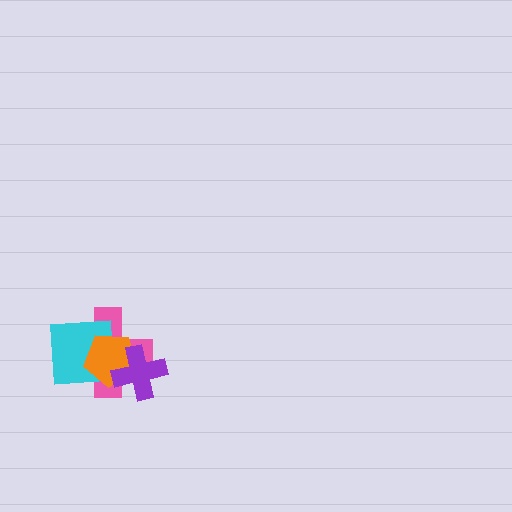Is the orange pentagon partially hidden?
Yes, it is partially covered by another shape.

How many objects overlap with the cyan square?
3 objects overlap with the cyan square.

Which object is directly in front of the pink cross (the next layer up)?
The cyan square is directly in front of the pink cross.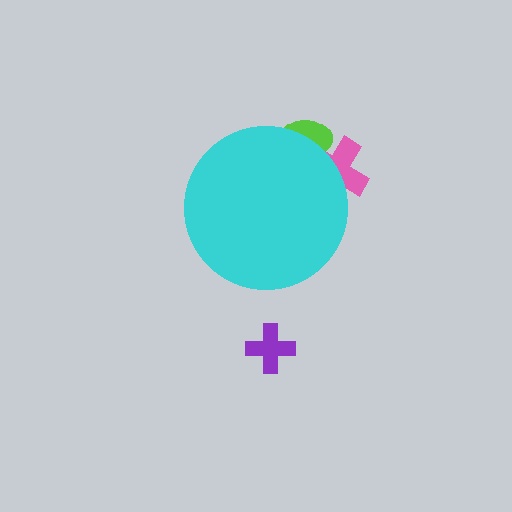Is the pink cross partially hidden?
Yes, the pink cross is partially hidden behind the cyan circle.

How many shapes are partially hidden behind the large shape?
2 shapes are partially hidden.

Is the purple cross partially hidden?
No, the purple cross is fully visible.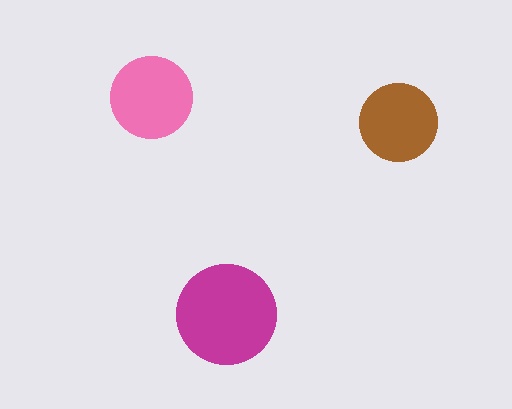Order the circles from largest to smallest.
the magenta one, the pink one, the brown one.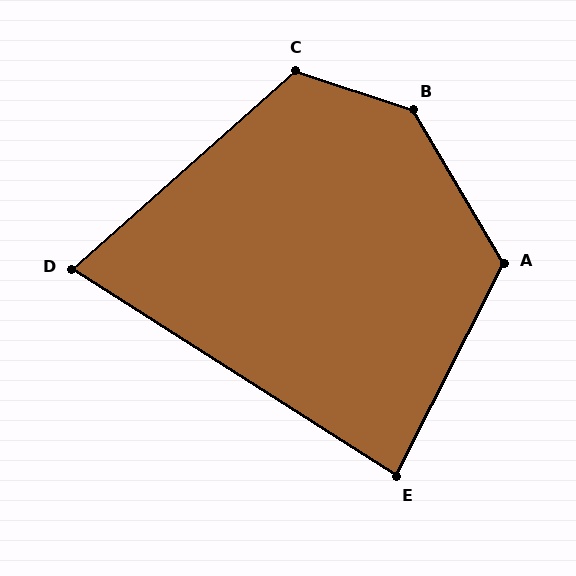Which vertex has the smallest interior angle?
D, at approximately 74 degrees.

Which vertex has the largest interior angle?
B, at approximately 139 degrees.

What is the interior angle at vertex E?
Approximately 84 degrees (acute).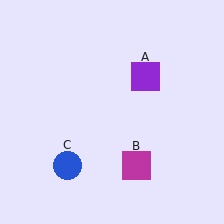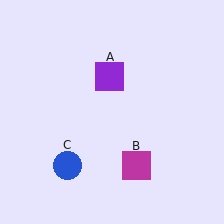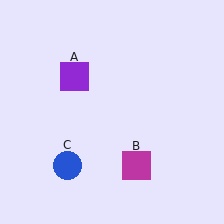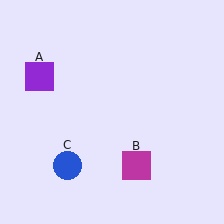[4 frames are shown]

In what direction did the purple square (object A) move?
The purple square (object A) moved left.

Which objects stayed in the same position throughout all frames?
Magenta square (object B) and blue circle (object C) remained stationary.